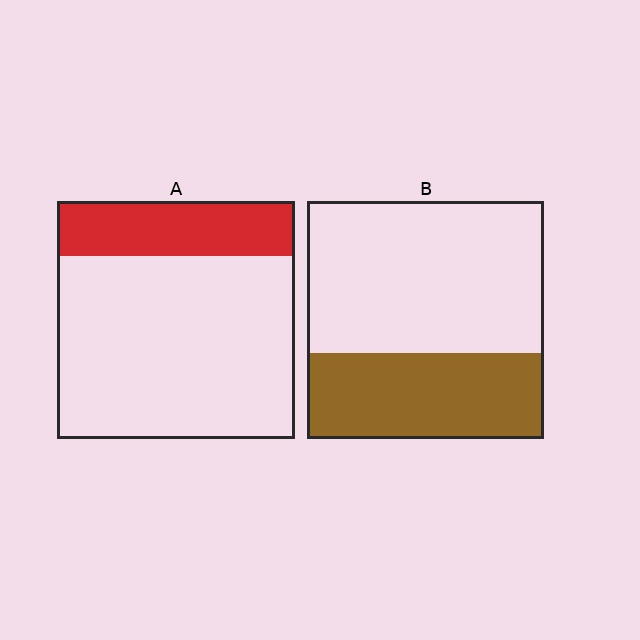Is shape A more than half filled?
No.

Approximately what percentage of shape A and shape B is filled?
A is approximately 25% and B is approximately 35%.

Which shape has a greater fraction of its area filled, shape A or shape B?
Shape B.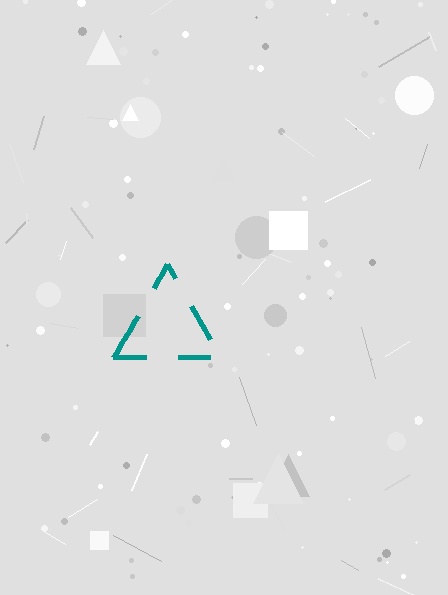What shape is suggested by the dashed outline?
The dashed outline suggests a triangle.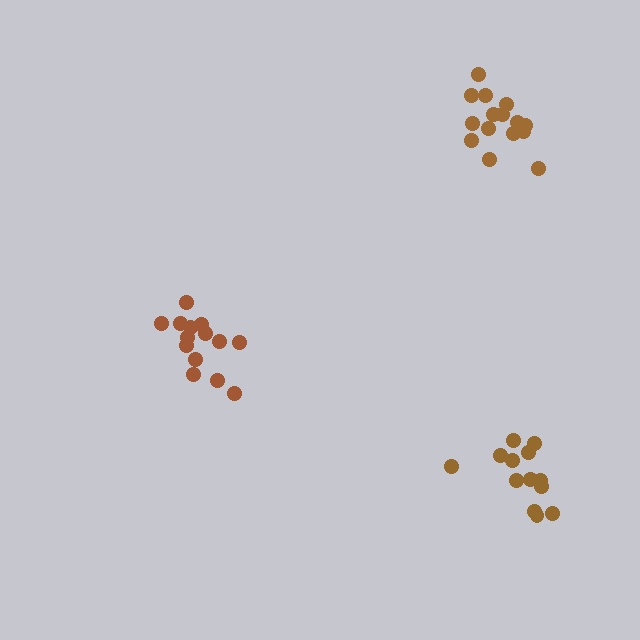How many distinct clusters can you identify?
There are 3 distinct clusters.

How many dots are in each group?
Group 1: 15 dots, Group 2: 14 dots, Group 3: 13 dots (42 total).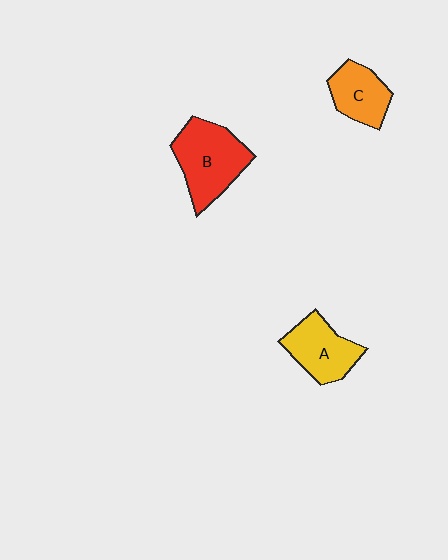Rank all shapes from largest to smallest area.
From largest to smallest: B (red), A (yellow), C (orange).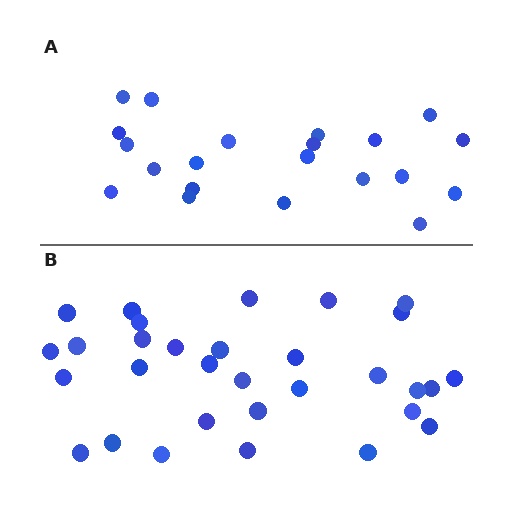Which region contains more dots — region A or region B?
Region B (the bottom region) has more dots.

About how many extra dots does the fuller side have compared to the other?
Region B has roughly 10 or so more dots than region A.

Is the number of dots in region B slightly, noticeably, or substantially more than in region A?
Region B has substantially more. The ratio is roughly 1.5 to 1.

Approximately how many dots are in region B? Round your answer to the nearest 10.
About 30 dots. (The exact count is 31, which rounds to 30.)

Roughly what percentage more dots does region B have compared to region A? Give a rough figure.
About 50% more.